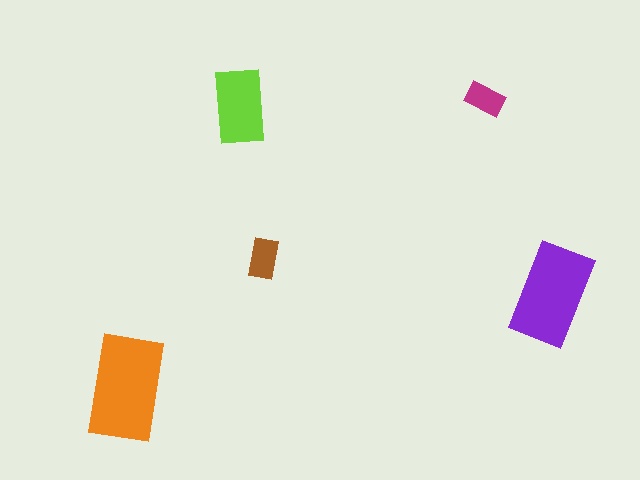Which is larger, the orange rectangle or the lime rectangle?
The orange one.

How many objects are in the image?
There are 5 objects in the image.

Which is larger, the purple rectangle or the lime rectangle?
The purple one.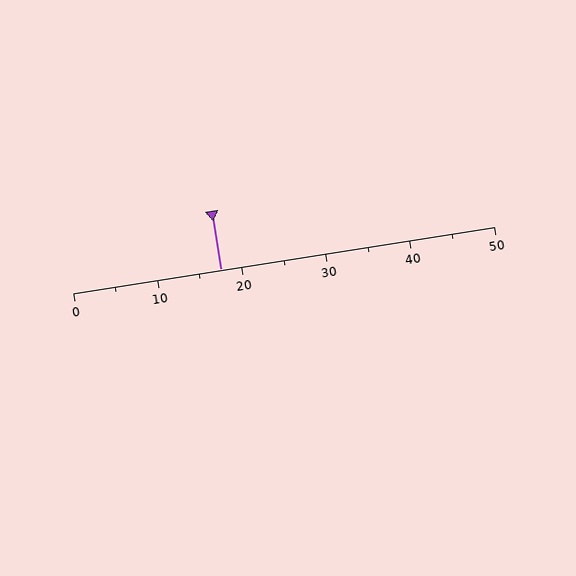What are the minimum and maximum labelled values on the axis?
The axis runs from 0 to 50.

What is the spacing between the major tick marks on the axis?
The major ticks are spaced 10 apart.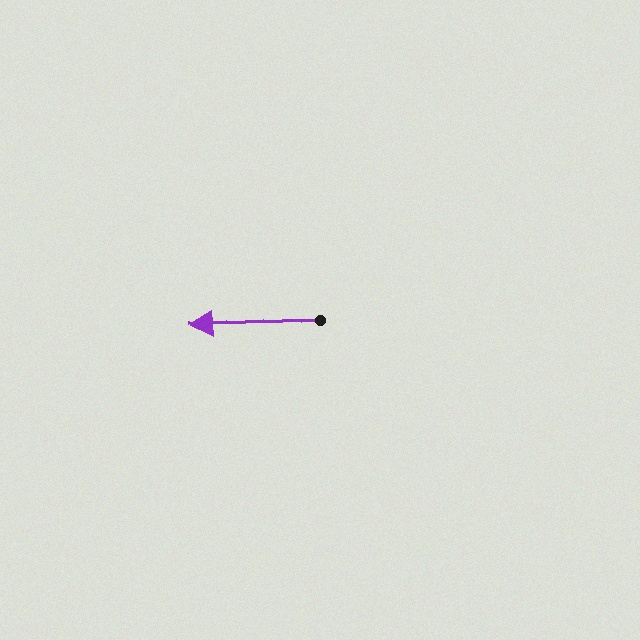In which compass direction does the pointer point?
West.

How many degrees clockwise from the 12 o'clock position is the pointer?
Approximately 267 degrees.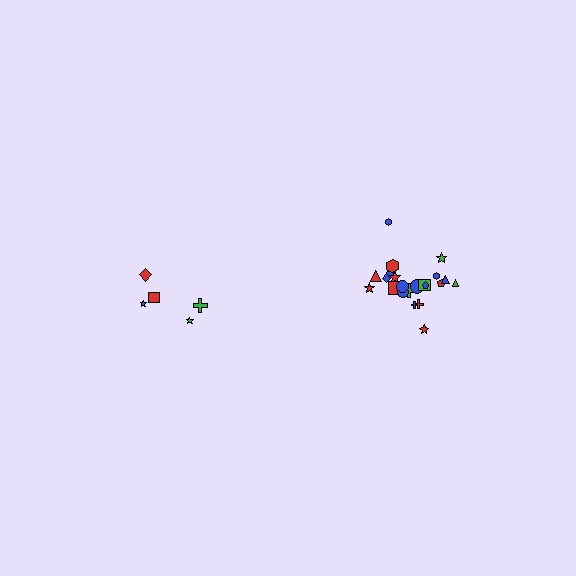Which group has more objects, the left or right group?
The right group.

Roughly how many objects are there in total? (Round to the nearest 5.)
Roughly 25 objects in total.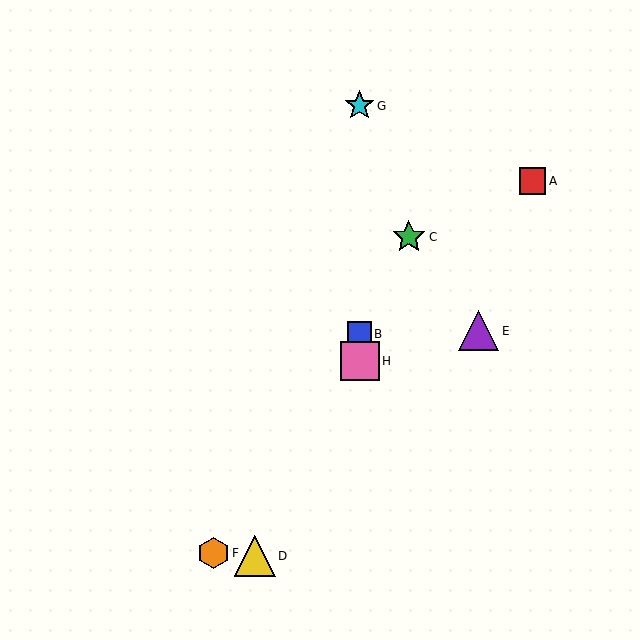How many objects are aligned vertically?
3 objects (B, G, H) are aligned vertically.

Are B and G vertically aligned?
Yes, both are at x≈360.